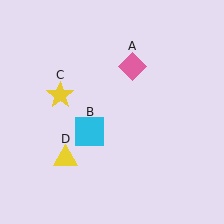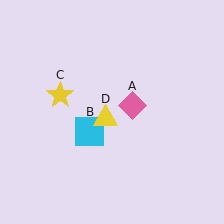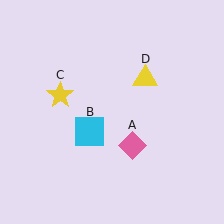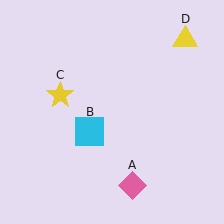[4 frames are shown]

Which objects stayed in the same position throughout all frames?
Cyan square (object B) and yellow star (object C) remained stationary.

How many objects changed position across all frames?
2 objects changed position: pink diamond (object A), yellow triangle (object D).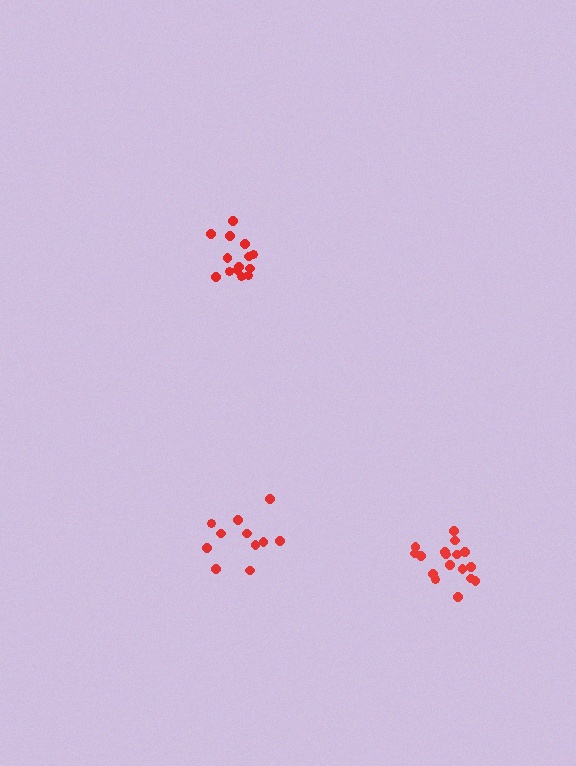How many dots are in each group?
Group 1: 14 dots, Group 2: 17 dots, Group 3: 11 dots (42 total).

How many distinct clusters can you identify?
There are 3 distinct clusters.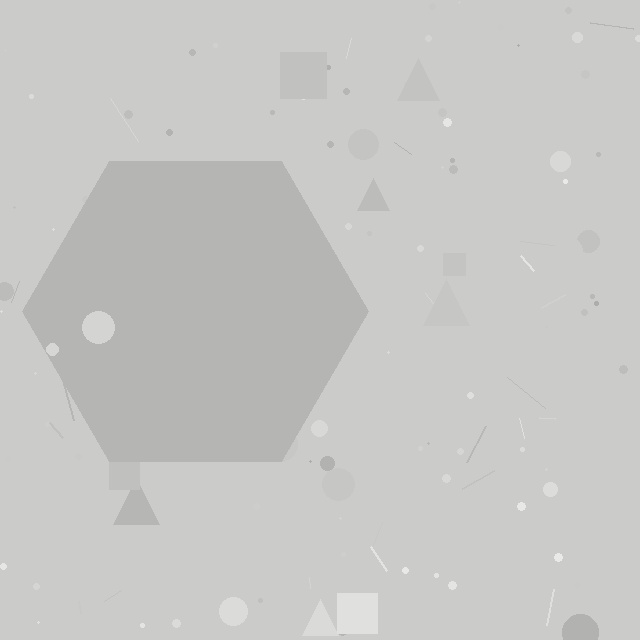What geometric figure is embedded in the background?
A hexagon is embedded in the background.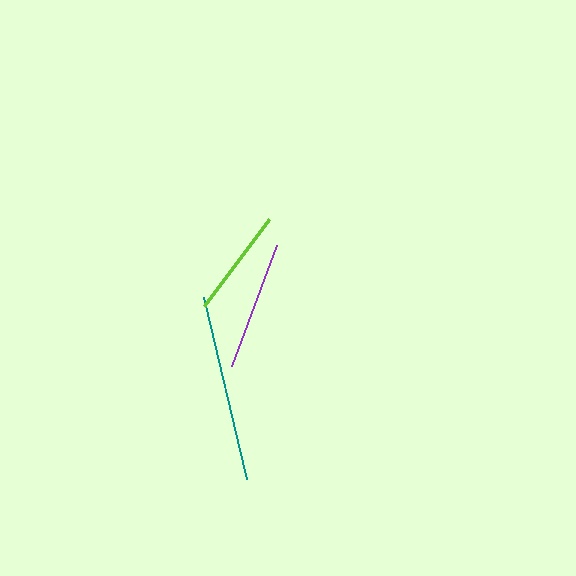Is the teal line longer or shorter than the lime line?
The teal line is longer than the lime line.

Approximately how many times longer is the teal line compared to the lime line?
The teal line is approximately 1.7 times the length of the lime line.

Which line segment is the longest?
The teal line is the longest at approximately 186 pixels.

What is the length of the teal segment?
The teal segment is approximately 186 pixels long.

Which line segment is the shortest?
The lime line is the shortest at approximately 108 pixels.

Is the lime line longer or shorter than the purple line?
The purple line is longer than the lime line.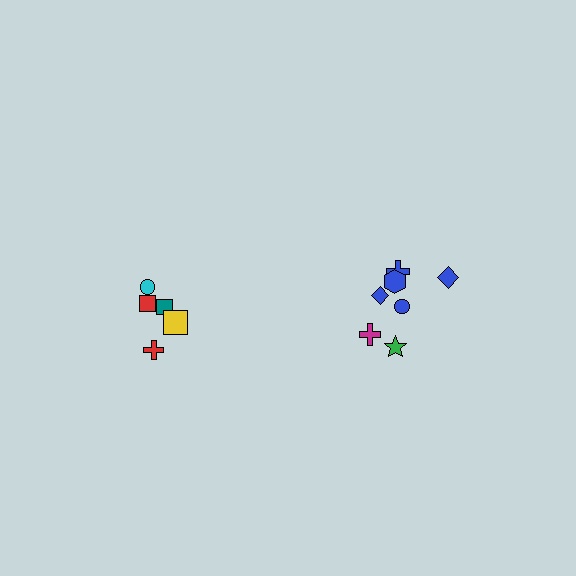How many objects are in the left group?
There are 5 objects.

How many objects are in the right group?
There are 7 objects.